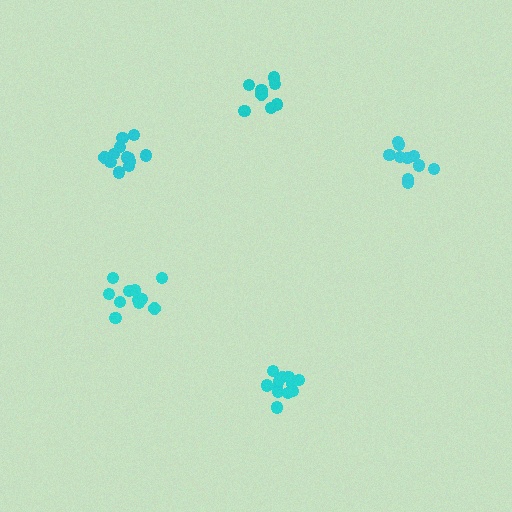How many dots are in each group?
Group 1: 13 dots, Group 2: 8 dots, Group 3: 10 dots, Group 4: 12 dots, Group 5: 11 dots (54 total).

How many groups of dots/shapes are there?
There are 5 groups.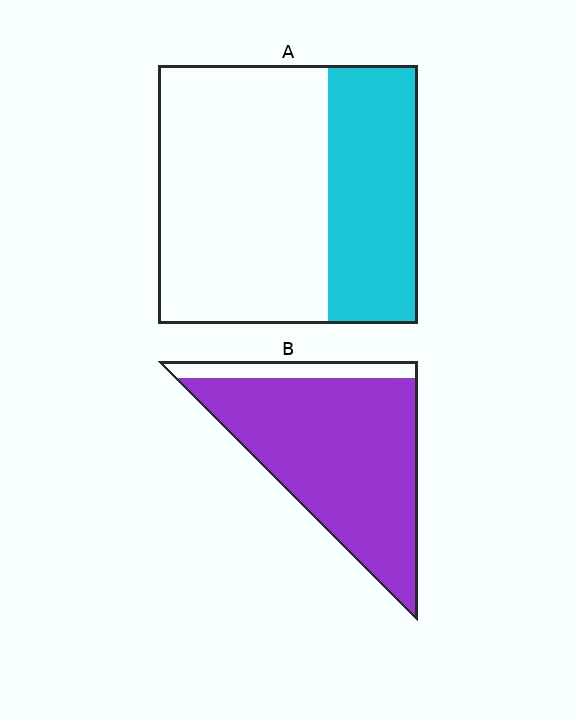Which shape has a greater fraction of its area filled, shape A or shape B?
Shape B.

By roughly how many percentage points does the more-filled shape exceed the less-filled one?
By roughly 55 percentage points (B over A).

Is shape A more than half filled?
No.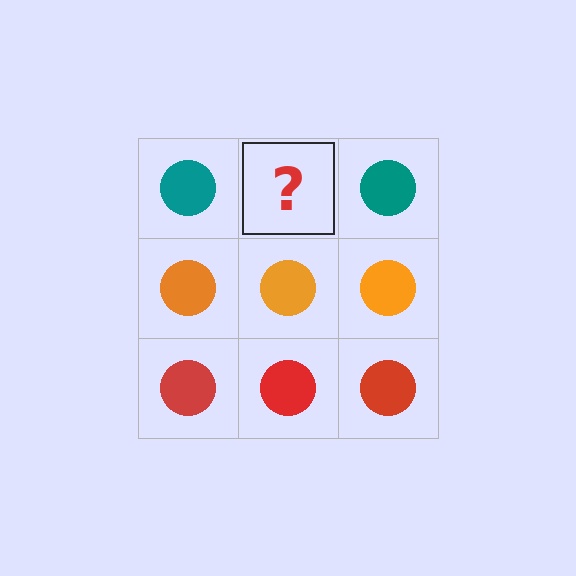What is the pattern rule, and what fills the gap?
The rule is that each row has a consistent color. The gap should be filled with a teal circle.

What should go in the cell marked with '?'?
The missing cell should contain a teal circle.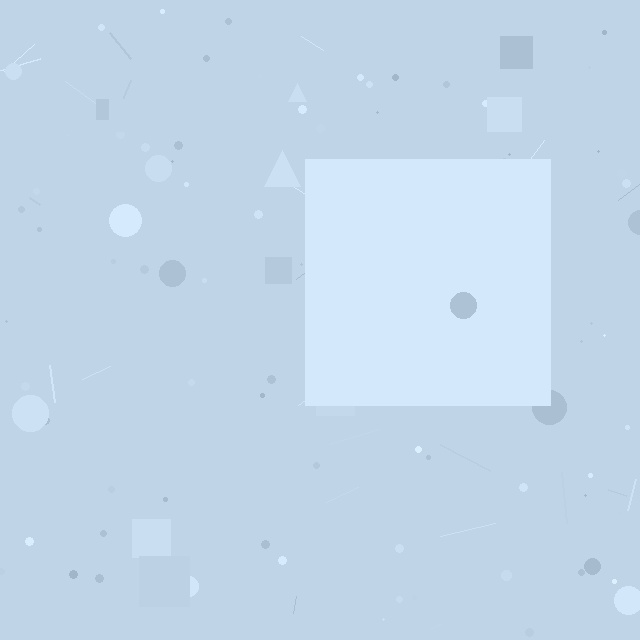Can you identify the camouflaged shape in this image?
The camouflaged shape is a square.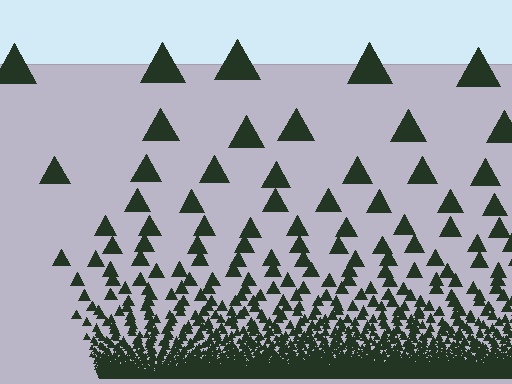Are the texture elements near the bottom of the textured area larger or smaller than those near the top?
Smaller. The gradient is inverted — elements near the bottom are smaller and denser.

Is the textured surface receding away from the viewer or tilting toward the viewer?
The surface appears to tilt toward the viewer. Texture elements get larger and sparser toward the top.